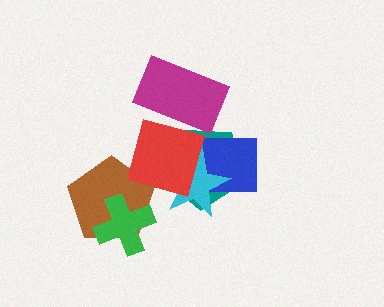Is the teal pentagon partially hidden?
Yes, it is partially covered by another shape.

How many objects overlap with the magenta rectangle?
2 objects overlap with the magenta rectangle.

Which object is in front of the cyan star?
The red diamond is in front of the cyan star.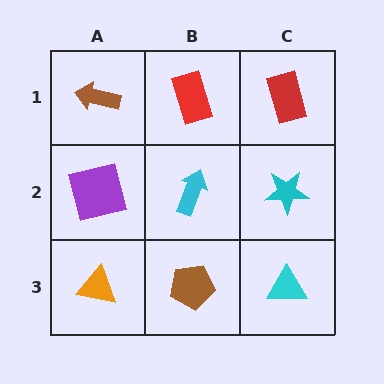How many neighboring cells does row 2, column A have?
3.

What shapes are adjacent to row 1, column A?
A purple square (row 2, column A), a red rectangle (row 1, column B).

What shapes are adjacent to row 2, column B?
A red rectangle (row 1, column B), a brown pentagon (row 3, column B), a purple square (row 2, column A), a cyan star (row 2, column C).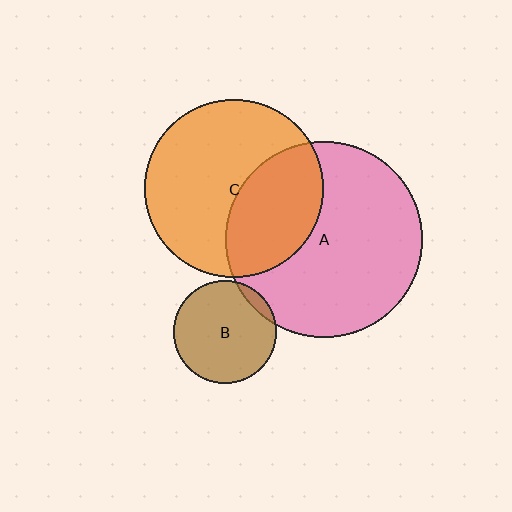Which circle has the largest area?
Circle A (pink).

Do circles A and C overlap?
Yes.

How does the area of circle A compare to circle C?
Approximately 1.2 times.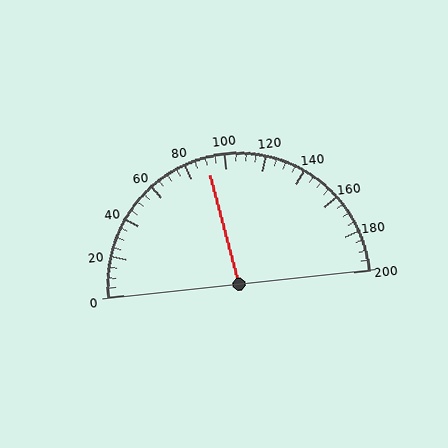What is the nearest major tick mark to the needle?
The nearest major tick mark is 80.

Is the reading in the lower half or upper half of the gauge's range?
The reading is in the lower half of the range (0 to 200).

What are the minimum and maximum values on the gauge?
The gauge ranges from 0 to 200.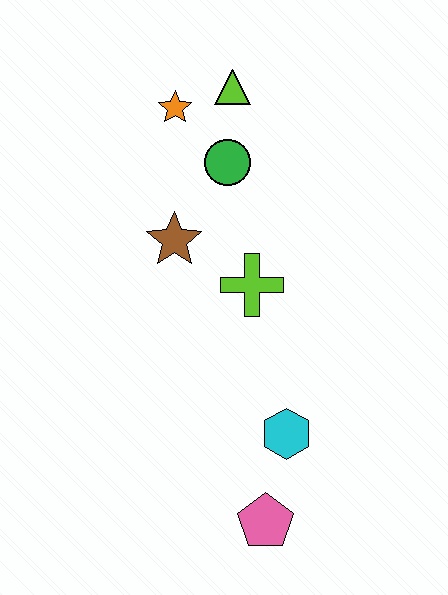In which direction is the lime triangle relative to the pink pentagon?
The lime triangle is above the pink pentagon.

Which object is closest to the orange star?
The lime triangle is closest to the orange star.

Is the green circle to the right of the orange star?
Yes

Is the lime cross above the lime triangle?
No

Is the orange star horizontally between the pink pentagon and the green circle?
No